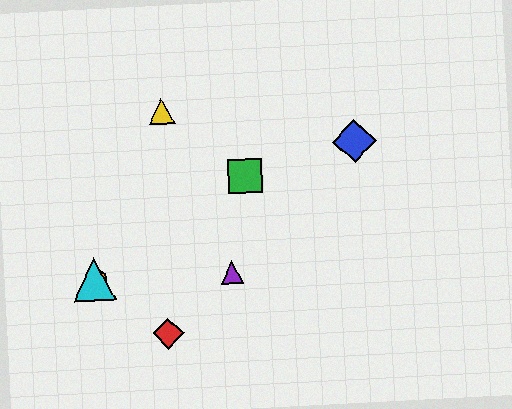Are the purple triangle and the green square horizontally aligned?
No, the purple triangle is at y≈272 and the green square is at y≈176.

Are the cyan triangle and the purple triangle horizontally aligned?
Yes, both are at y≈280.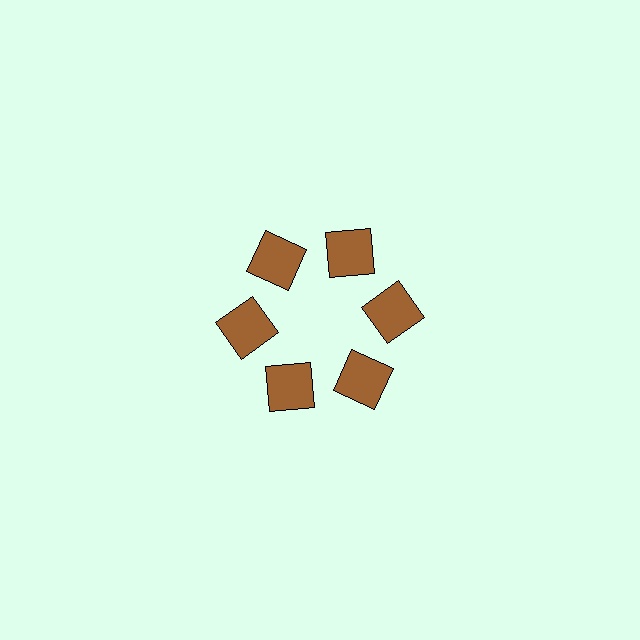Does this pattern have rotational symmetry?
Yes, this pattern has 6-fold rotational symmetry. It looks the same after rotating 60 degrees around the center.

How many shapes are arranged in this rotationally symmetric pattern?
There are 6 shapes, arranged in 6 groups of 1.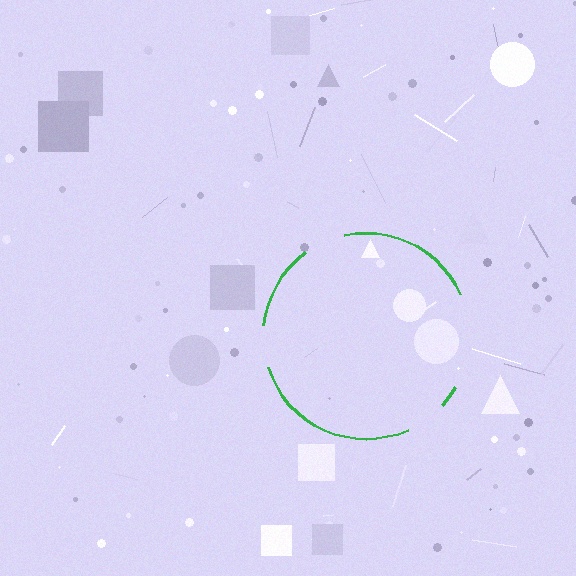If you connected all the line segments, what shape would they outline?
They would outline a circle.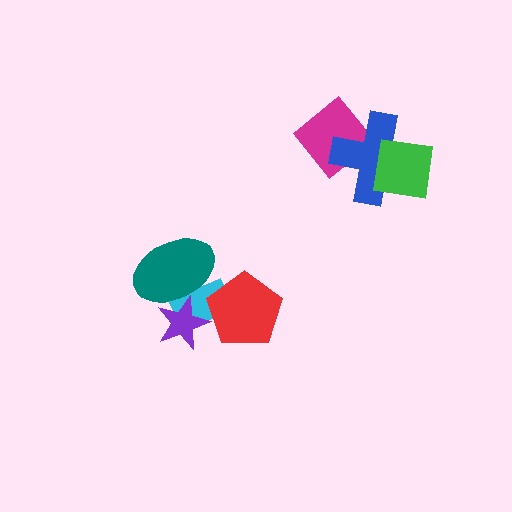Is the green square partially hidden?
No, no other shape covers it.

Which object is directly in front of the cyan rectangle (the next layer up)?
The red pentagon is directly in front of the cyan rectangle.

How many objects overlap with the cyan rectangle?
3 objects overlap with the cyan rectangle.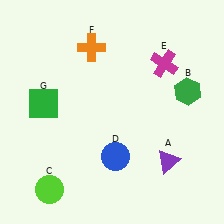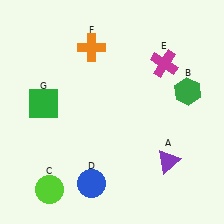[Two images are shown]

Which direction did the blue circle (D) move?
The blue circle (D) moved down.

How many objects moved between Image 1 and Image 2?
1 object moved between the two images.